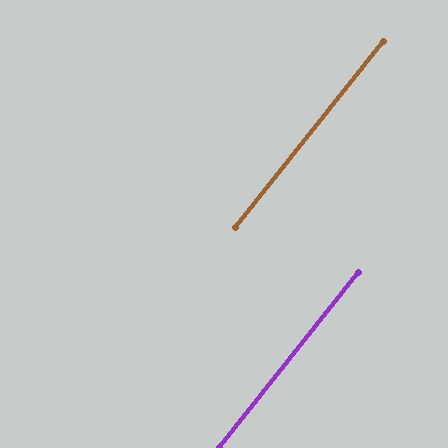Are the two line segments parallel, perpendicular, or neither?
Parallel — their directions differ by only 0.2°.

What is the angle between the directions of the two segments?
Approximately 0 degrees.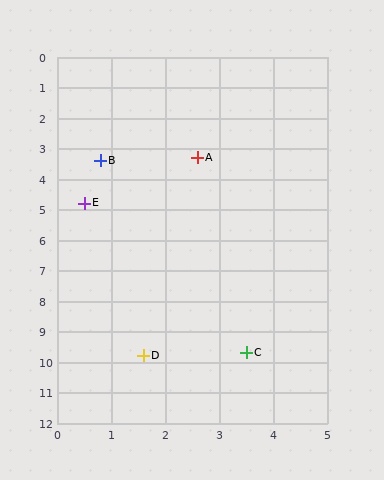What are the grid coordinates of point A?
Point A is at approximately (2.6, 3.3).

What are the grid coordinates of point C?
Point C is at approximately (3.5, 9.7).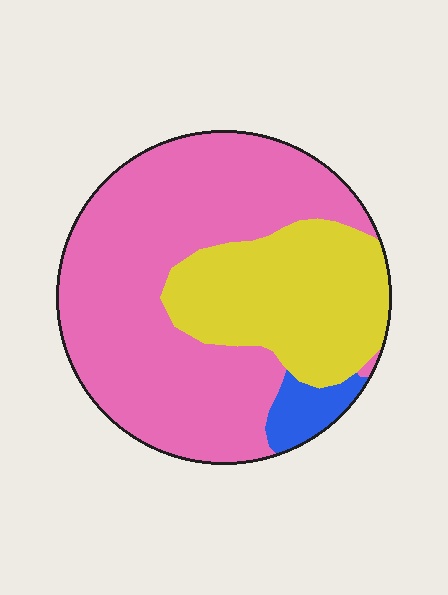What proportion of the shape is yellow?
Yellow takes up about one third (1/3) of the shape.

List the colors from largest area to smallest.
From largest to smallest: pink, yellow, blue.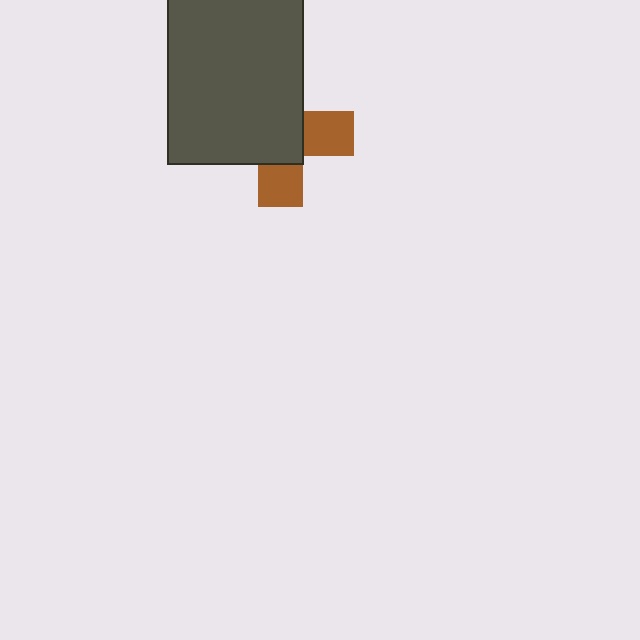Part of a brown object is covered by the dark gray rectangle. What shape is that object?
It is a cross.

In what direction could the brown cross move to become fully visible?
The brown cross could move toward the lower-right. That would shift it out from behind the dark gray rectangle entirely.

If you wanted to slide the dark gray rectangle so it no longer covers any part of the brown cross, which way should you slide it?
Slide it toward the upper-left — that is the most direct way to separate the two shapes.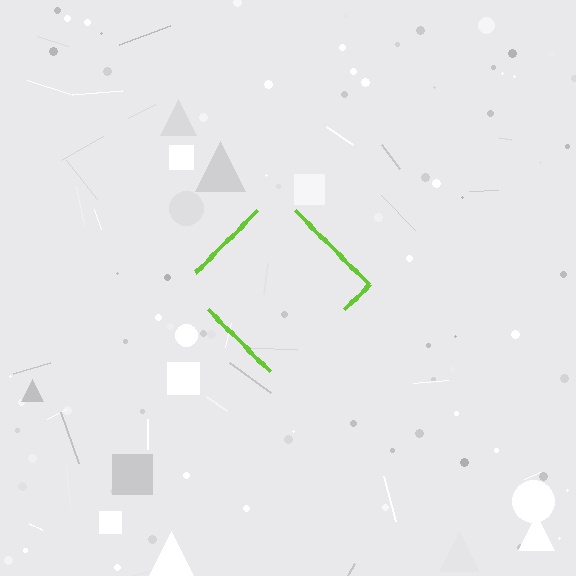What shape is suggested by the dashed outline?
The dashed outline suggests a diamond.